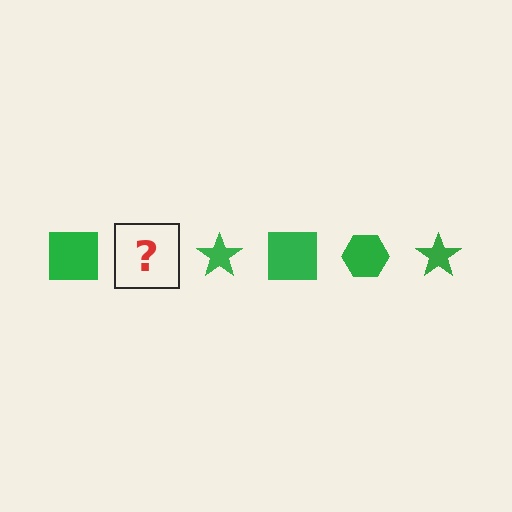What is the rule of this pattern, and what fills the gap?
The rule is that the pattern cycles through square, hexagon, star shapes in green. The gap should be filled with a green hexagon.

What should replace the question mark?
The question mark should be replaced with a green hexagon.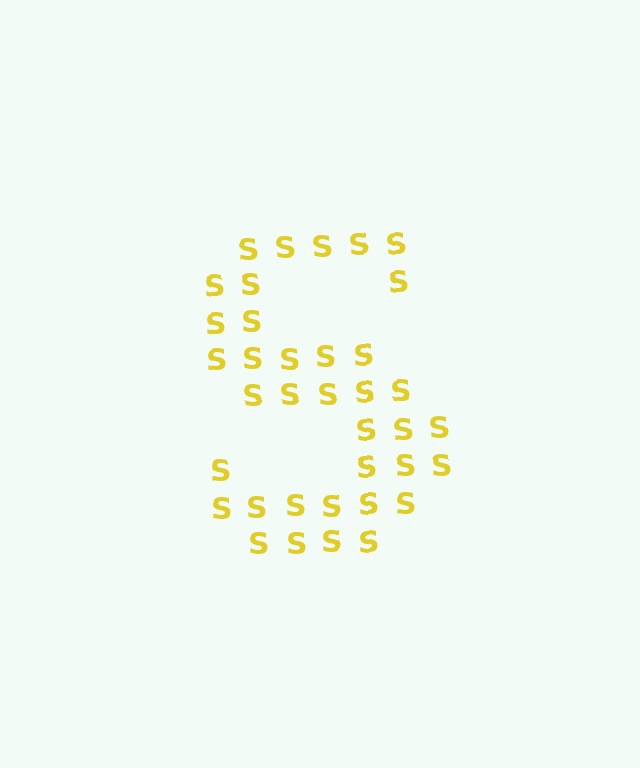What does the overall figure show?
The overall figure shows the letter S.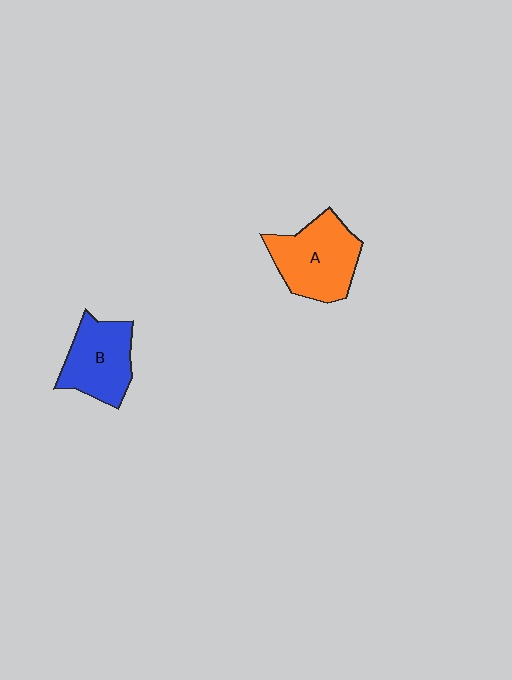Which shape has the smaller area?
Shape B (blue).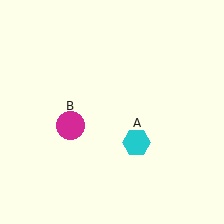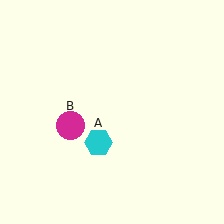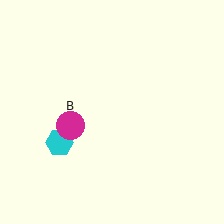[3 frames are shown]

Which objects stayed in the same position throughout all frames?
Magenta circle (object B) remained stationary.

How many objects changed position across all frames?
1 object changed position: cyan hexagon (object A).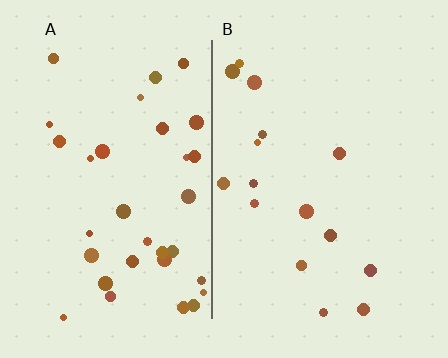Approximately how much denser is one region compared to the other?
Approximately 2.1× — region A over region B.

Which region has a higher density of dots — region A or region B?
A (the left).